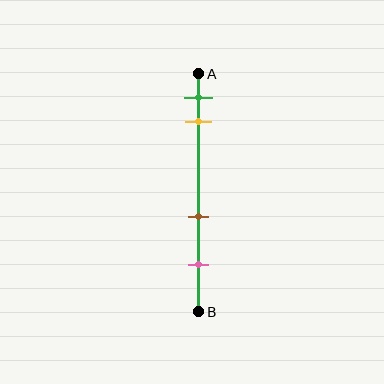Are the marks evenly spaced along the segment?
No, the marks are not evenly spaced.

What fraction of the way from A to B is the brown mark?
The brown mark is approximately 60% (0.6) of the way from A to B.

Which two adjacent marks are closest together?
The green and yellow marks are the closest adjacent pair.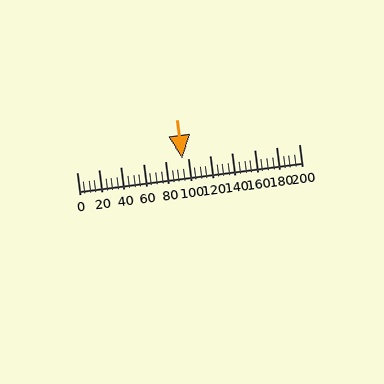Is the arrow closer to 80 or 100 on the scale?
The arrow is closer to 100.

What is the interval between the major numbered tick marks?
The major tick marks are spaced 20 units apart.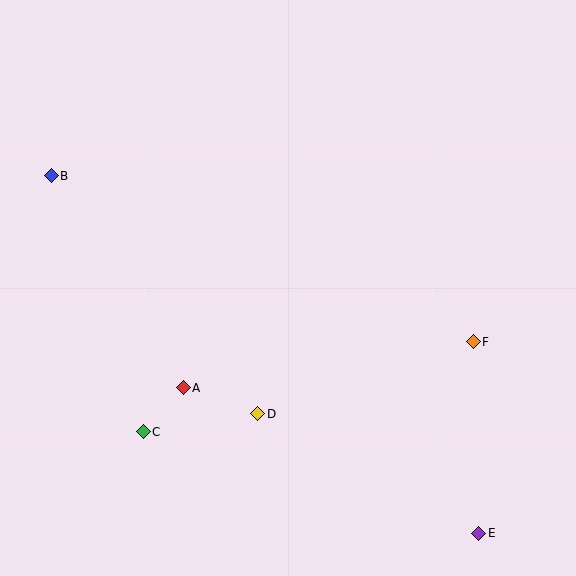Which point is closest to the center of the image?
Point D at (258, 414) is closest to the center.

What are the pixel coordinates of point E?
Point E is at (479, 533).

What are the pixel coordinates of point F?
Point F is at (473, 342).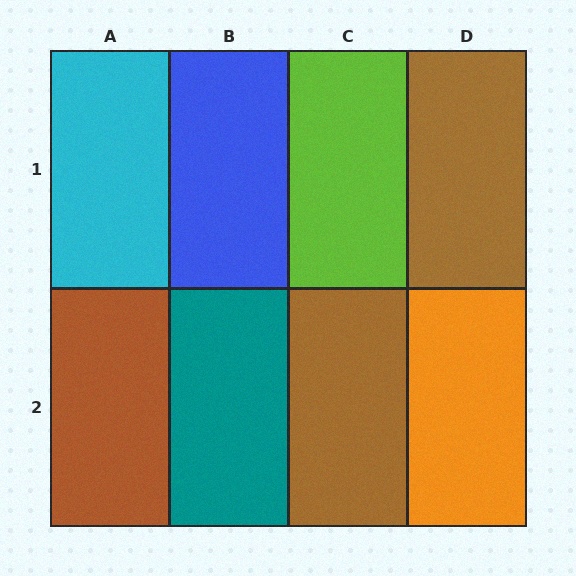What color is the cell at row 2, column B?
Teal.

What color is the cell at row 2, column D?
Orange.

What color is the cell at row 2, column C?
Brown.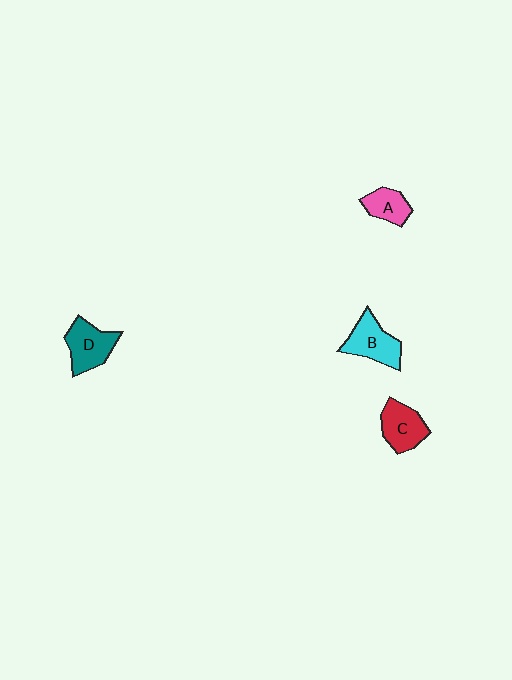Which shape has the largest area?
Shape B (cyan).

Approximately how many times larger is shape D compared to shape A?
Approximately 1.5 times.